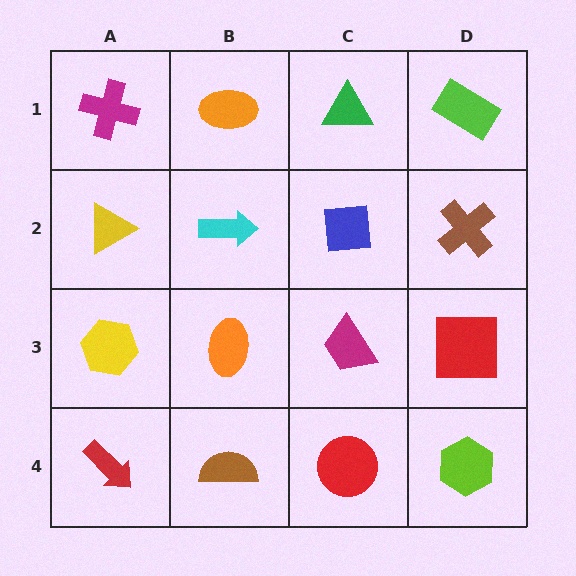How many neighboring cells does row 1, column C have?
3.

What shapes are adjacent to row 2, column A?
A magenta cross (row 1, column A), a yellow hexagon (row 3, column A), a cyan arrow (row 2, column B).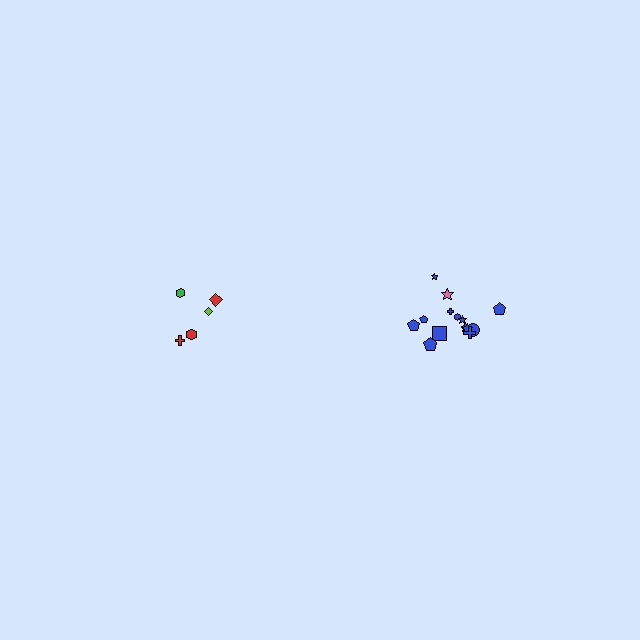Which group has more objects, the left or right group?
The right group.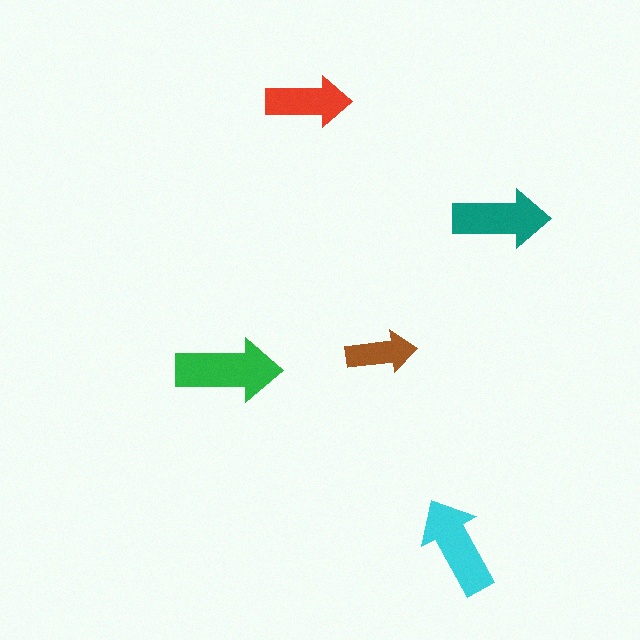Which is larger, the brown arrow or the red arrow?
The red one.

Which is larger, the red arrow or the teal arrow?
The teal one.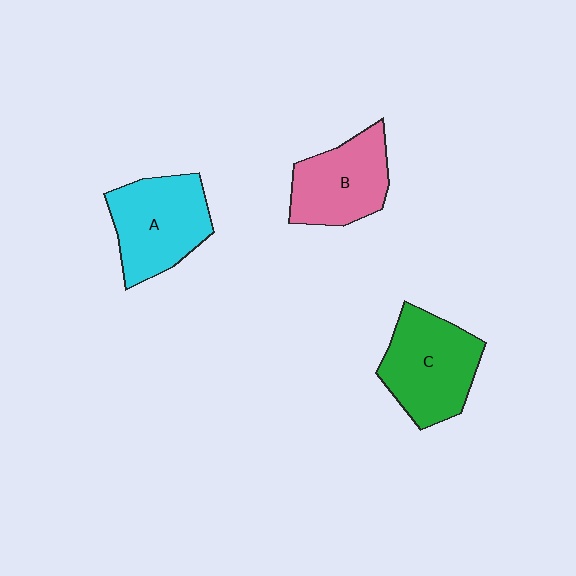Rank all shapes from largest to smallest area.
From largest to smallest: C (green), A (cyan), B (pink).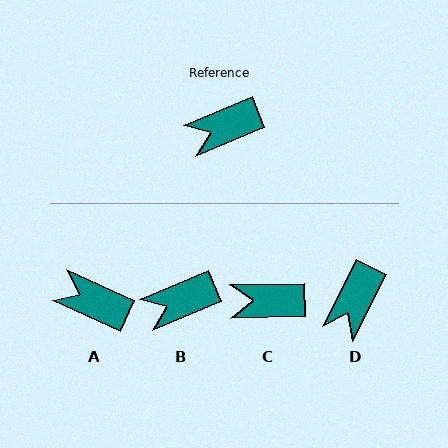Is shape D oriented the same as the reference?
No, it is off by about 41 degrees.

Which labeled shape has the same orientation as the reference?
B.